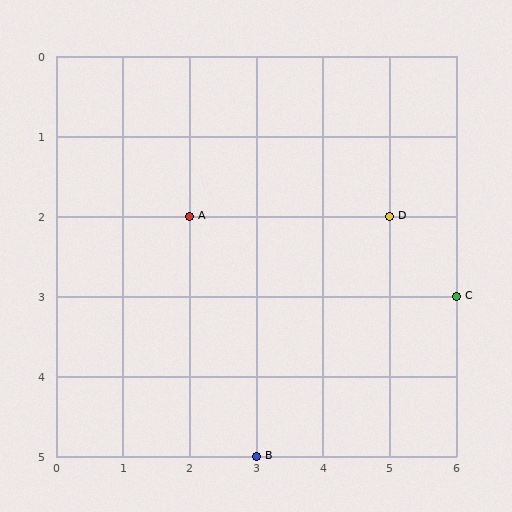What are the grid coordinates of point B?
Point B is at grid coordinates (3, 5).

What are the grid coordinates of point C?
Point C is at grid coordinates (6, 3).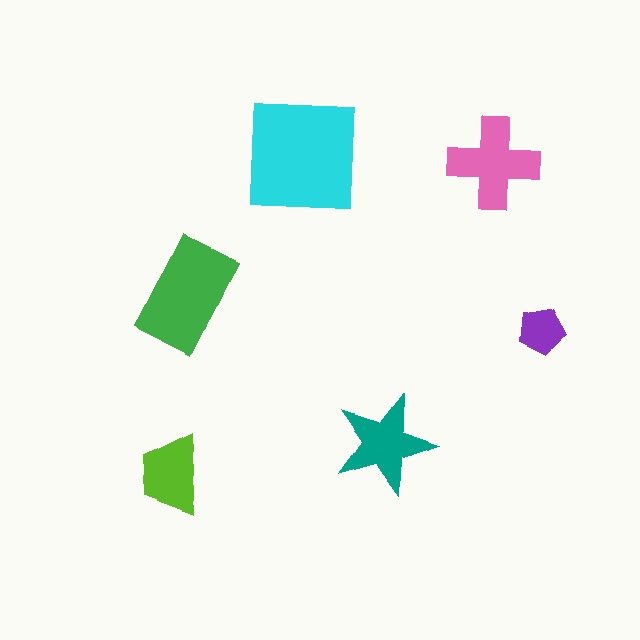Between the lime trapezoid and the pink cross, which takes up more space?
The pink cross.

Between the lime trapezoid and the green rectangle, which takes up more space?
The green rectangle.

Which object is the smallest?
The purple pentagon.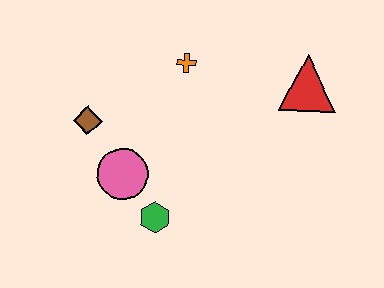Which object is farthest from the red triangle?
The brown diamond is farthest from the red triangle.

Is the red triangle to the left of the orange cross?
No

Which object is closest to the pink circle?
The green hexagon is closest to the pink circle.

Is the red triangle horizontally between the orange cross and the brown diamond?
No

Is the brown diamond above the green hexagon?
Yes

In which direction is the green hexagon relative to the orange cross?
The green hexagon is below the orange cross.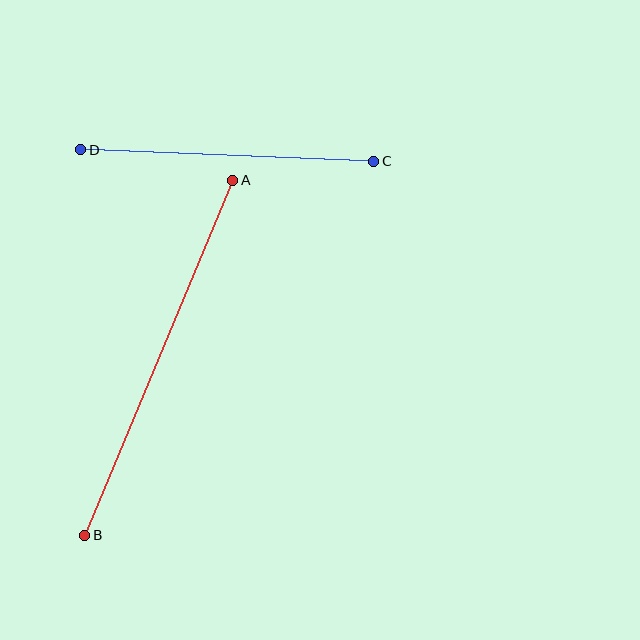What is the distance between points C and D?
The distance is approximately 293 pixels.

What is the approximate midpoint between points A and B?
The midpoint is at approximately (159, 358) pixels.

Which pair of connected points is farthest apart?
Points A and B are farthest apart.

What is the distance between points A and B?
The distance is approximately 385 pixels.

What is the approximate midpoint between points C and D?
The midpoint is at approximately (227, 156) pixels.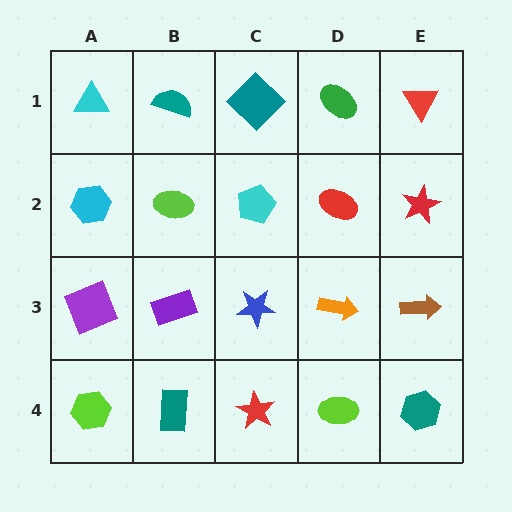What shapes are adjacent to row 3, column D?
A red ellipse (row 2, column D), a lime ellipse (row 4, column D), a blue star (row 3, column C), a brown arrow (row 3, column E).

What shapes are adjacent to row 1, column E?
A red star (row 2, column E), a green ellipse (row 1, column D).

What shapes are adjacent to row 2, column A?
A cyan triangle (row 1, column A), a purple square (row 3, column A), a lime ellipse (row 2, column B).